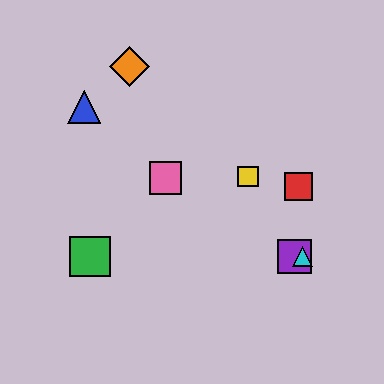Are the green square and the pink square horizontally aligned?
No, the green square is at y≈256 and the pink square is at y≈178.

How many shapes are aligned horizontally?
3 shapes (the green square, the purple square, the cyan triangle) are aligned horizontally.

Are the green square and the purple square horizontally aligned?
Yes, both are at y≈256.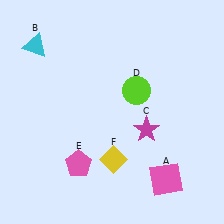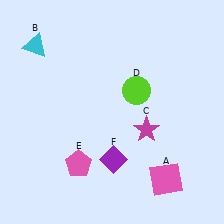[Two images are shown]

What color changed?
The diamond (F) changed from yellow in Image 1 to purple in Image 2.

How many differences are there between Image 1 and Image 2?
There is 1 difference between the two images.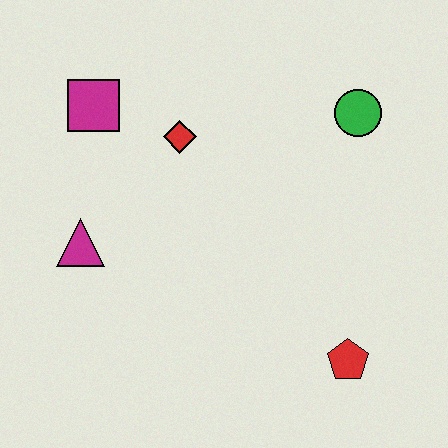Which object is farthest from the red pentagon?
The magenta square is farthest from the red pentagon.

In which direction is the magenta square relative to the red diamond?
The magenta square is to the left of the red diamond.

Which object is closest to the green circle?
The red diamond is closest to the green circle.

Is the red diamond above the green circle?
No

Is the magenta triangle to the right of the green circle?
No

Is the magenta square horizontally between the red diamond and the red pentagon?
No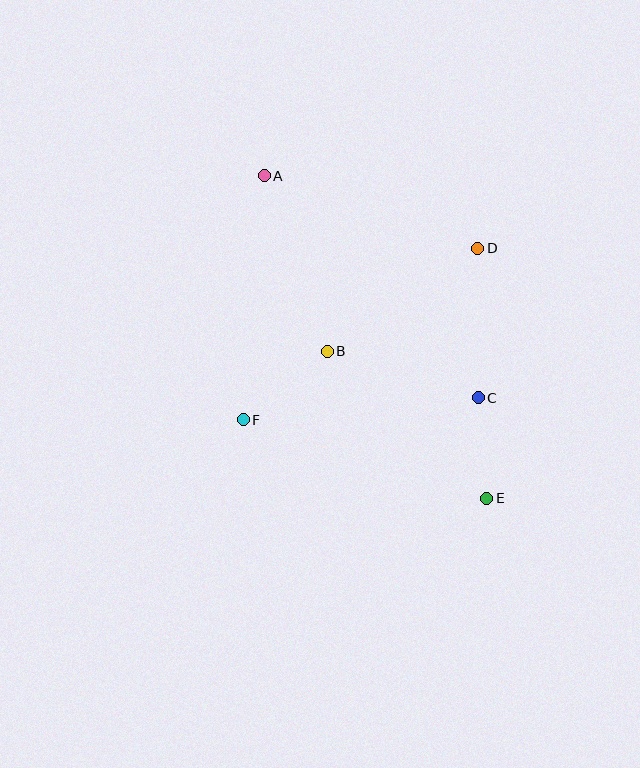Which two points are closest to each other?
Points C and E are closest to each other.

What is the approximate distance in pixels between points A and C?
The distance between A and C is approximately 308 pixels.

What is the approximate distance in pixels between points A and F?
The distance between A and F is approximately 245 pixels.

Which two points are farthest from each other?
Points A and E are farthest from each other.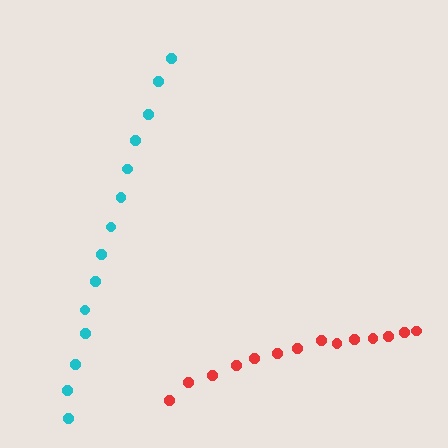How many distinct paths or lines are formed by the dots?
There are 2 distinct paths.